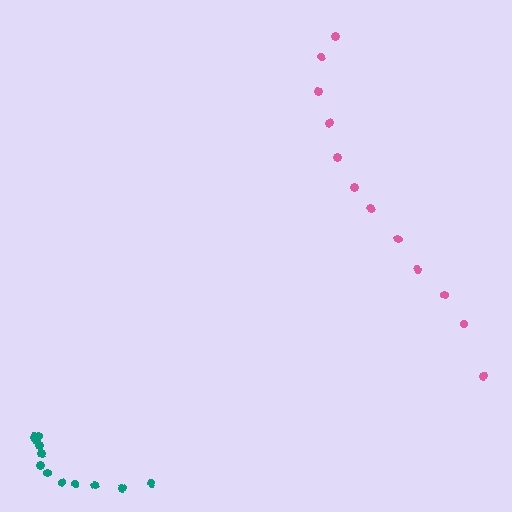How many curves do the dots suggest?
There are 2 distinct paths.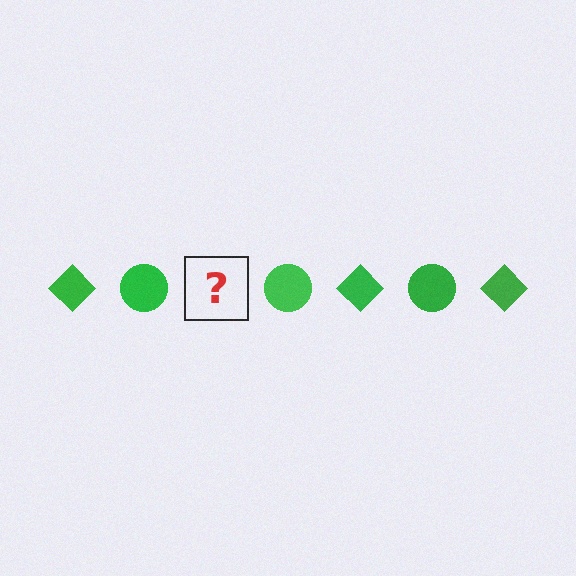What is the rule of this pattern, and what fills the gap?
The rule is that the pattern cycles through diamond, circle shapes in green. The gap should be filled with a green diamond.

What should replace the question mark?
The question mark should be replaced with a green diamond.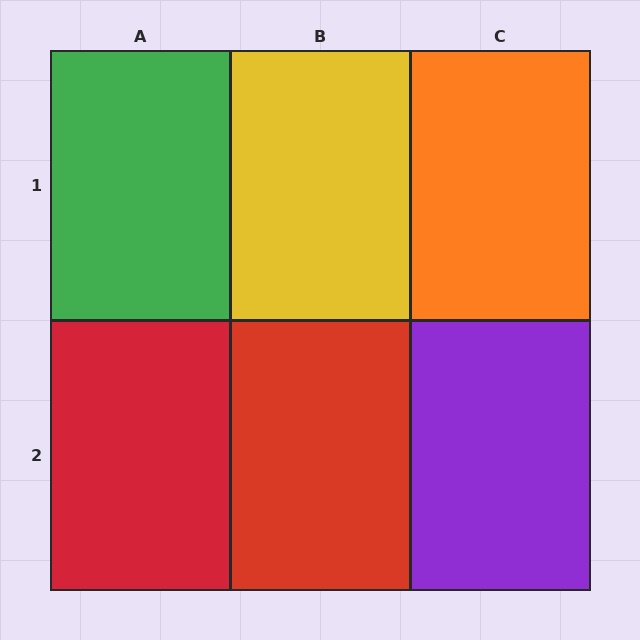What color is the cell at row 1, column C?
Orange.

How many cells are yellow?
1 cell is yellow.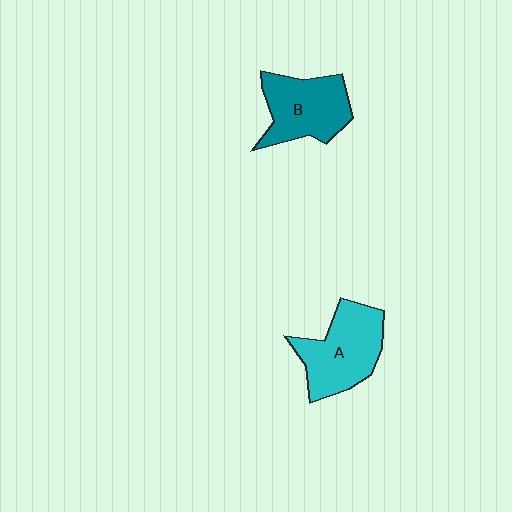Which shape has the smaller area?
Shape B (teal).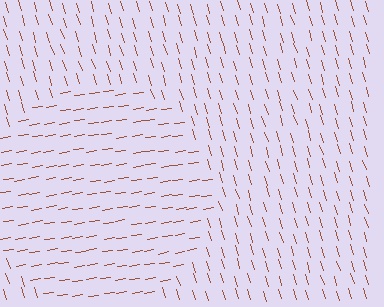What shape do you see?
I see a circle.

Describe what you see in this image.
The image is filled with small brown line segments. A circle region in the image has lines oriented differently from the surrounding lines, creating a visible texture boundary.